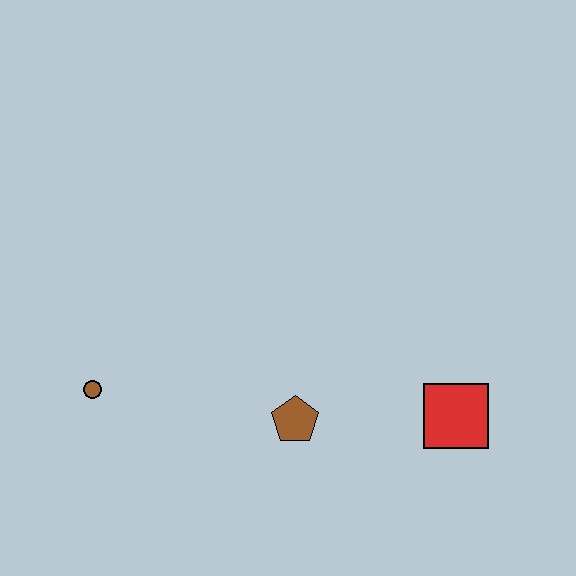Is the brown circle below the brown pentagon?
No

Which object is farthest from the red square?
The brown circle is farthest from the red square.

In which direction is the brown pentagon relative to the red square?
The brown pentagon is to the left of the red square.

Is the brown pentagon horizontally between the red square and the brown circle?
Yes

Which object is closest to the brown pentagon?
The red square is closest to the brown pentagon.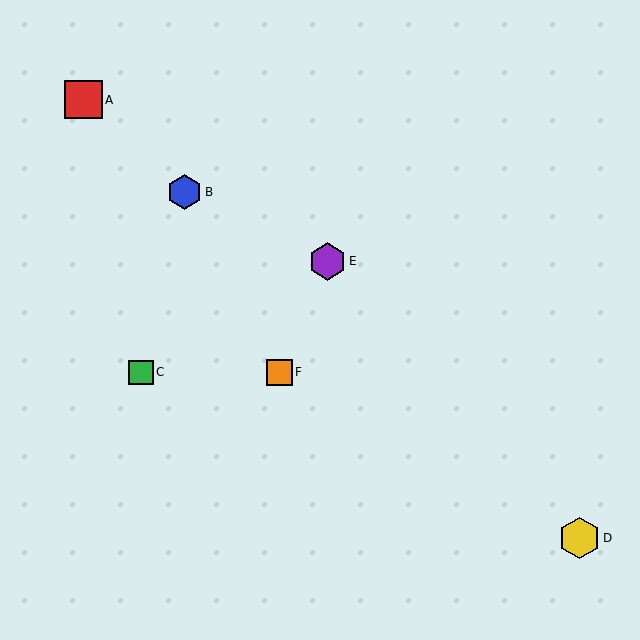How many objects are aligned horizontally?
2 objects (C, F) are aligned horizontally.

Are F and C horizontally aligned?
Yes, both are at y≈372.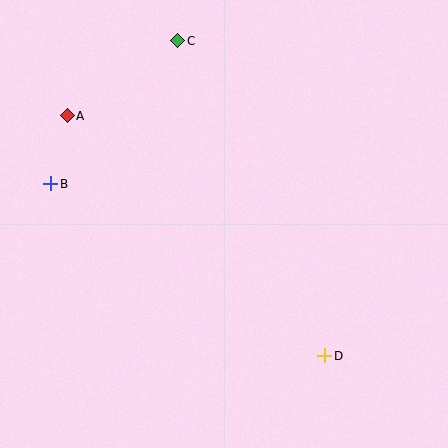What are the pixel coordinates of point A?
Point A is at (67, 116).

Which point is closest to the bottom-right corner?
Point D is closest to the bottom-right corner.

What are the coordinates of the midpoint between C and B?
The midpoint between C and B is at (114, 112).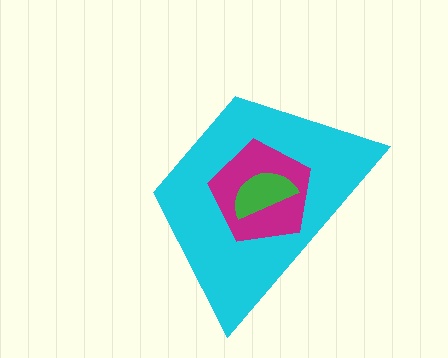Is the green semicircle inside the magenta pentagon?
Yes.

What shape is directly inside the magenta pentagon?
The green semicircle.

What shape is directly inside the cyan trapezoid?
The magenta pentagon.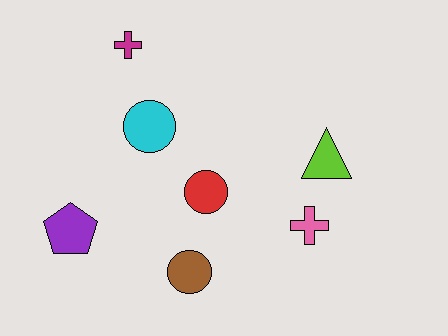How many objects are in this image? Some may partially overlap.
There are 7 objects.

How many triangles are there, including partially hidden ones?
There is 1 triangle.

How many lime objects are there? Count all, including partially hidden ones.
There is 1 lime object.